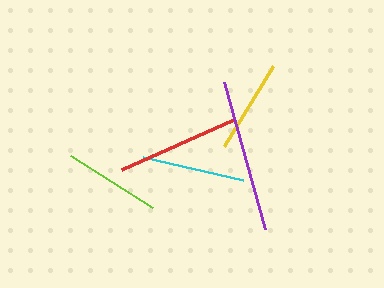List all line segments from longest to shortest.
From longest to shortest: purple, red, cyan, lime, yellow.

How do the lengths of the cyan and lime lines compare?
The cyan and lime lines are approximately the same length.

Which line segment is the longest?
The purple line is the longest at approximately 153 pixels.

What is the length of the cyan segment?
The cyan segment is approximately 103 pixels long.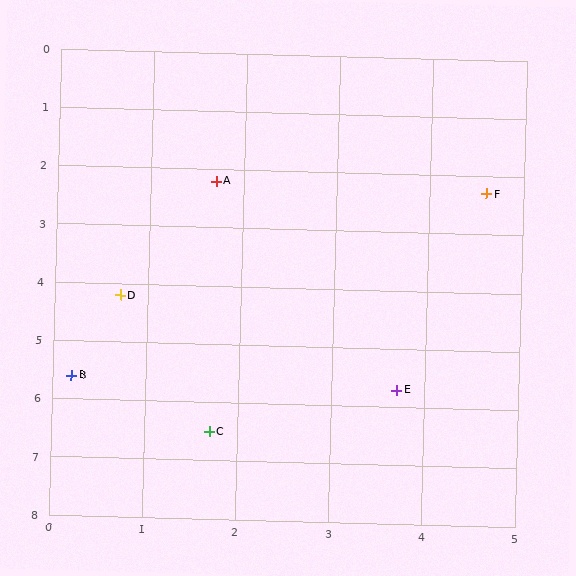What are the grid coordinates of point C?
Point C is at approximately (1.7, 6.5).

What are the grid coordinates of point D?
Point D is at approximately (0.7, 4.2).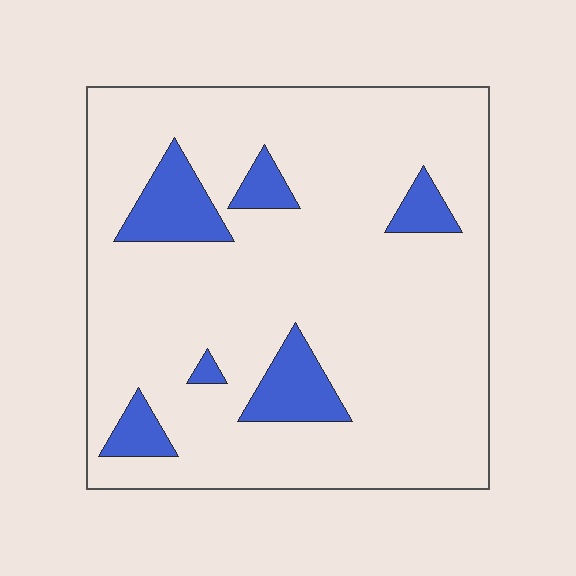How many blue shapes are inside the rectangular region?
6.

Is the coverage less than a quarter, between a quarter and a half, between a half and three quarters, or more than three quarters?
Less than a quarter.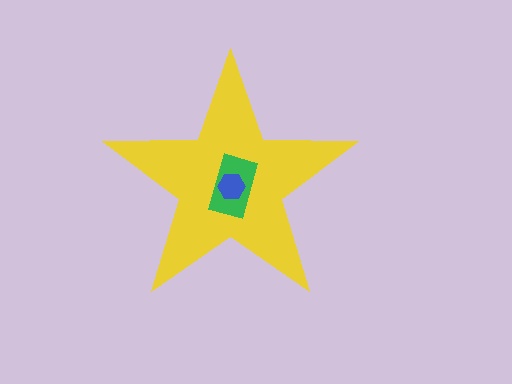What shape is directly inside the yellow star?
The green rectangle.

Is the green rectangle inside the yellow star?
Yes.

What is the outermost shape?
The yellow star.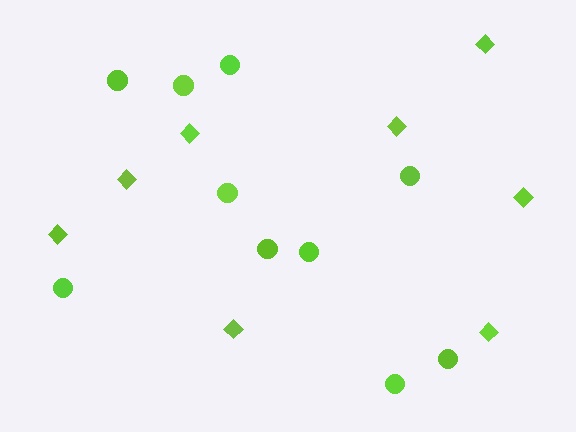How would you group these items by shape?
There are 2 groups: one group of circles (10) and one group of diamonds (8).